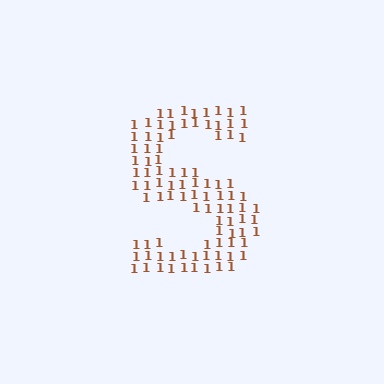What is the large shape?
The large shape is the letter S.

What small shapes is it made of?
It is made of small digit 1's.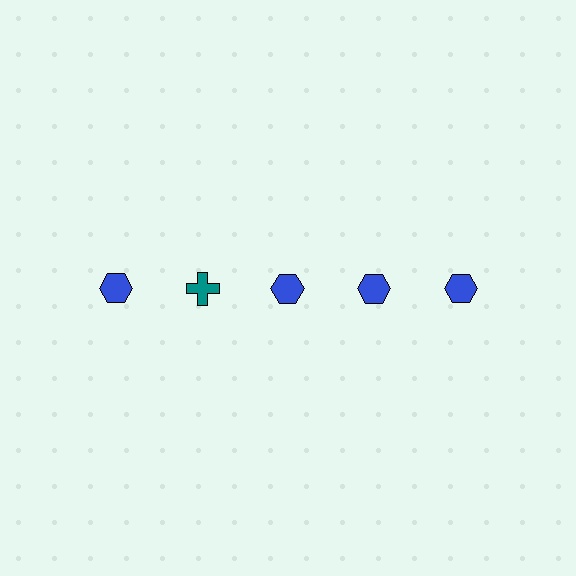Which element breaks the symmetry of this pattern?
The teal cross in the top row, second from left column breaks the symmetry. All other shapes are blue hexagons.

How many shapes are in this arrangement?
There are 5 shapes arranged in a grid pattern.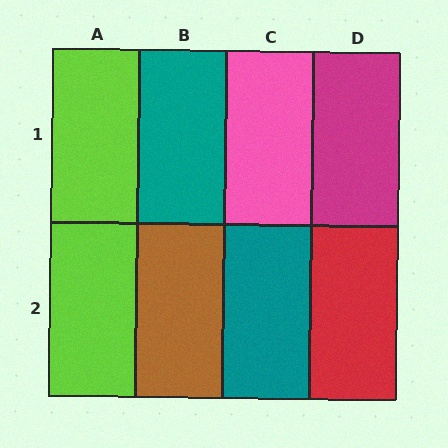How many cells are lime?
2 cells are lime.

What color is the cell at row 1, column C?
Pink.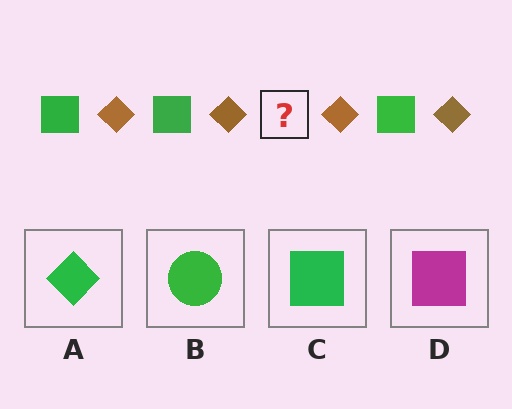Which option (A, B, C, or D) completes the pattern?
C.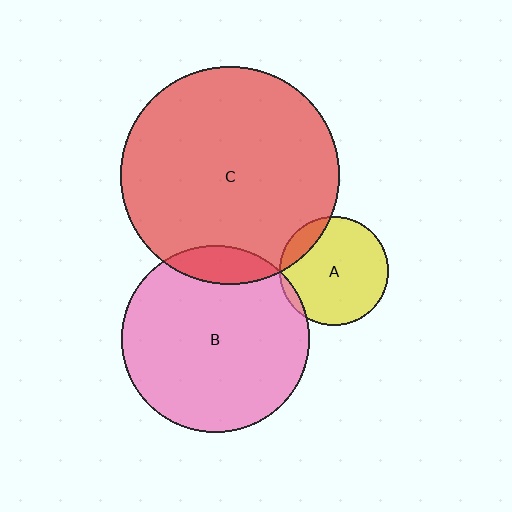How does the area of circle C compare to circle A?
Approximately 4.0 times.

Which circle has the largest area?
Circle C (red).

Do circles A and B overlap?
Yes.